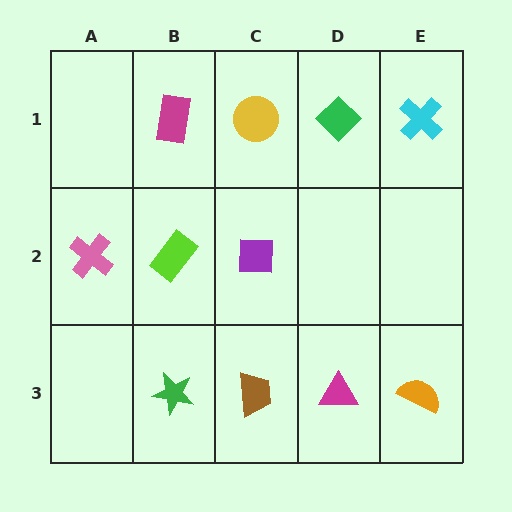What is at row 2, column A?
A pink cross.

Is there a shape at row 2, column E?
No, that cell is empty.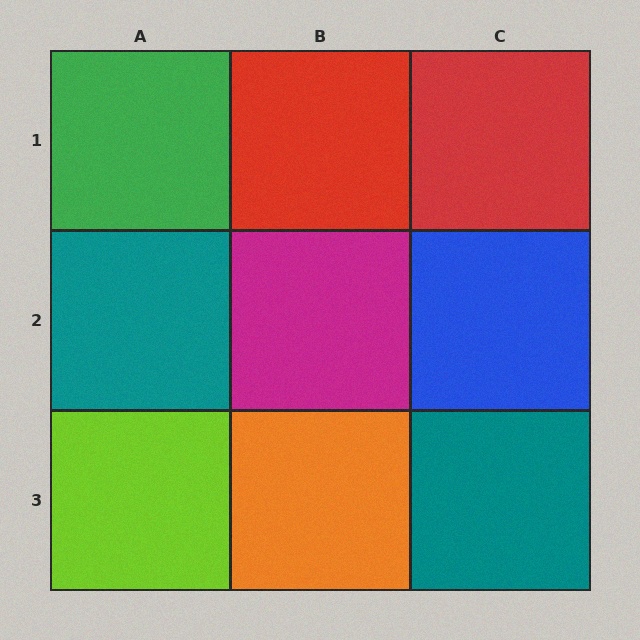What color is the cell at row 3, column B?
Orange.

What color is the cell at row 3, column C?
Teal.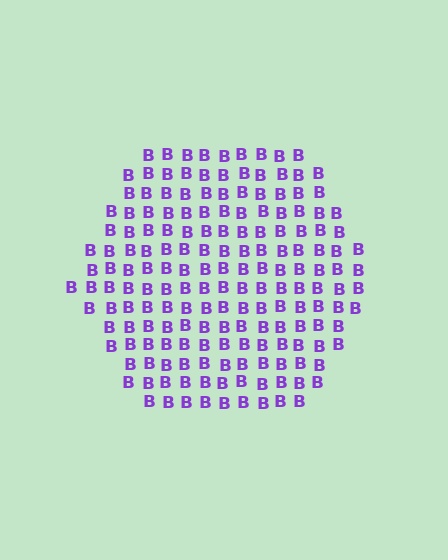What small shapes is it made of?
It is made of small letter B's.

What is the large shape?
The large shape is a hexagon.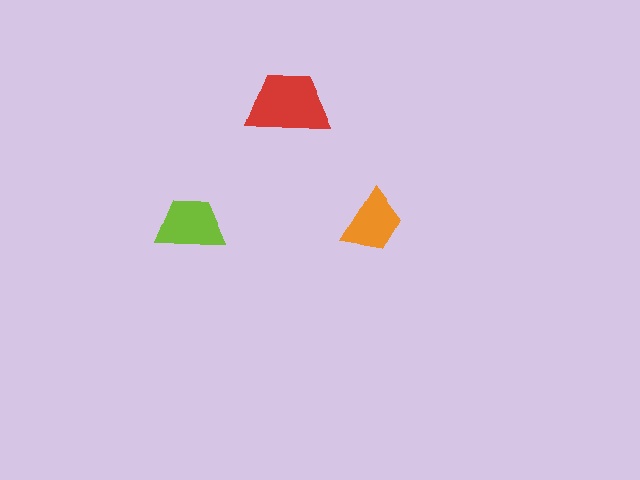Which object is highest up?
The red trapezoid is topmost.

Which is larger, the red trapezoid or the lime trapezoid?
The red one.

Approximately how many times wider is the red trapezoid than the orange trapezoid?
About 1.5 times wider.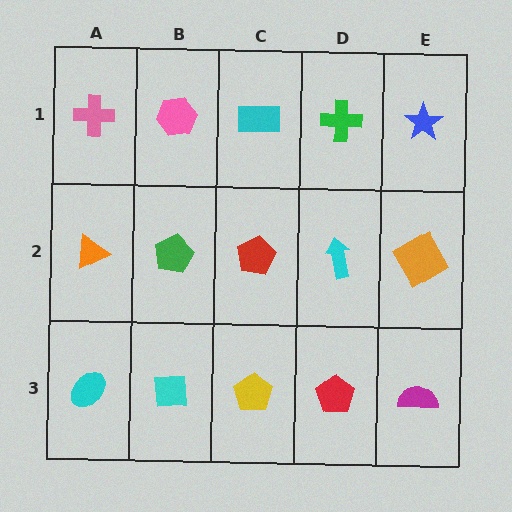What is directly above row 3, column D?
A cyan arrow.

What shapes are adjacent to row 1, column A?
An orange triangle (row 2, column A), a pink hexagon (row 1, column B).